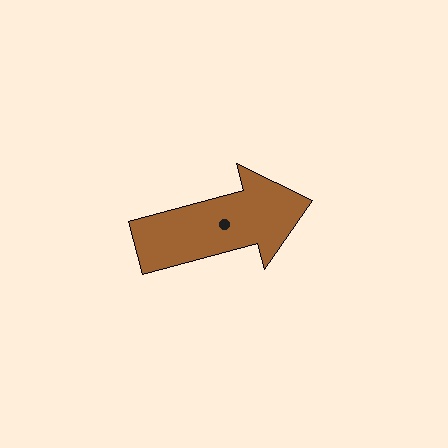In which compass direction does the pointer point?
East.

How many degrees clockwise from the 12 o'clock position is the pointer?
Approximately 75 degrees.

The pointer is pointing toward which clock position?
Roughly 2 o'clock.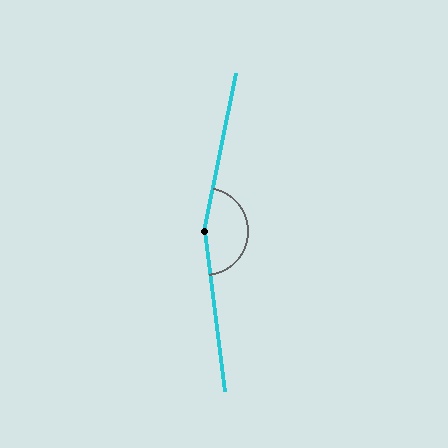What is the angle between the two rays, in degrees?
Approximately 162 degrees.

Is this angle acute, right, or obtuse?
It is obtuse.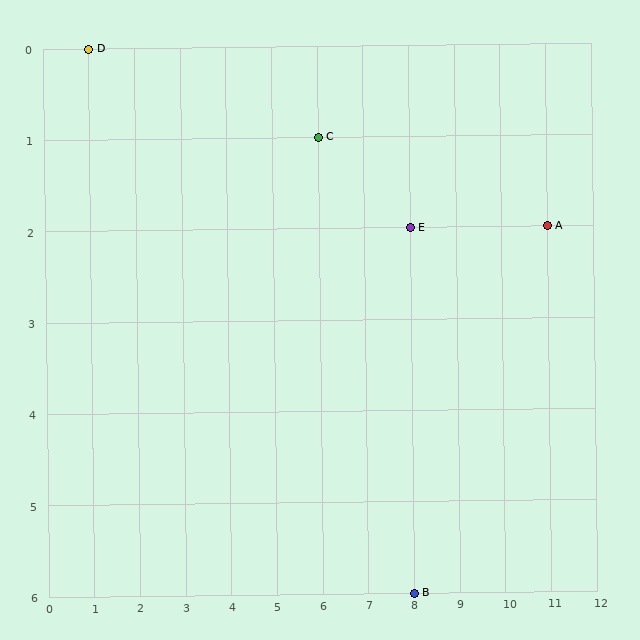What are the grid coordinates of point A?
Point A is at grid coordinates (11, 2).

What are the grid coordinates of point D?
Point D is at grid coordinates (1, 0).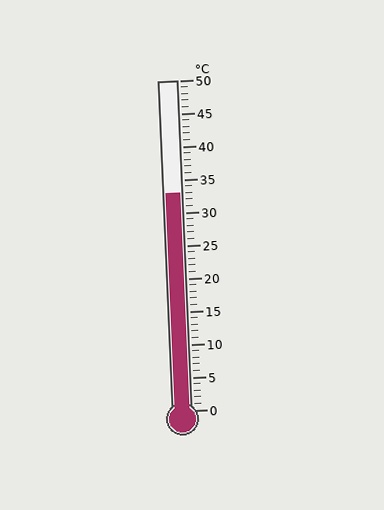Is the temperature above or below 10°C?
The temperature is above 10°C.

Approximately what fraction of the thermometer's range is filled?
The thermometer is filled to approximately 65% of its range.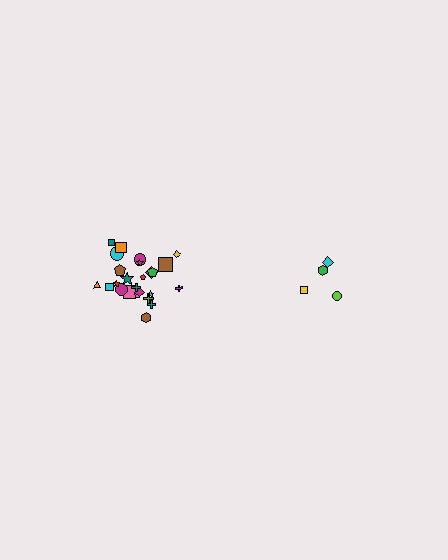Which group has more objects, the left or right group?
The left group.